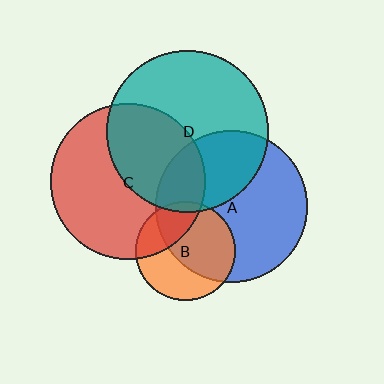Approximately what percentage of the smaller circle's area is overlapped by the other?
Approximately 5%.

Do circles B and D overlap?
Yes.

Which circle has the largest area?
Circle D (teal).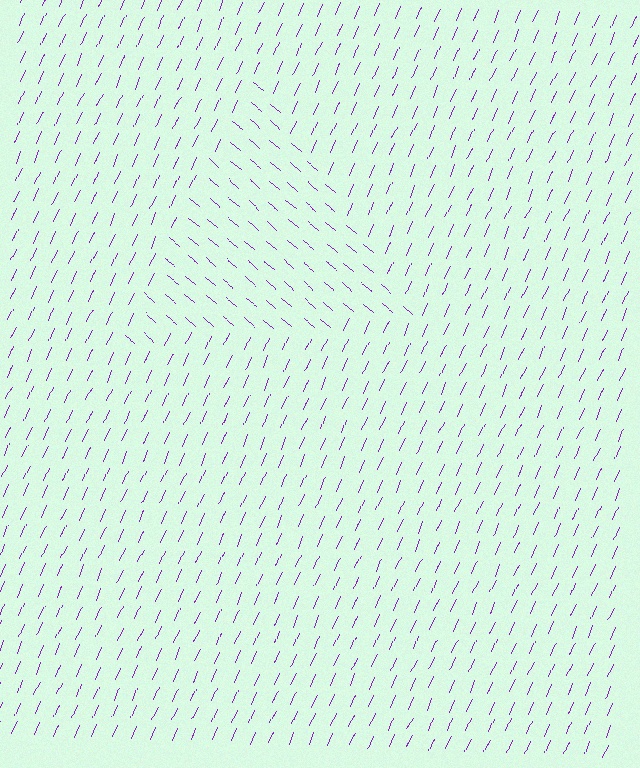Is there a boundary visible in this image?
Yes, there is a texture boundary formed by a change in line orientation.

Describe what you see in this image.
The image is filled with small purple line segments. A triangle region in the image has lines oriented differently from the surrounding lines, creating a visible texture boundary.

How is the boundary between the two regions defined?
The boundary is defined purely by a change in line orientation (approximately 74 degrees difference). All lines are the same color and thickness.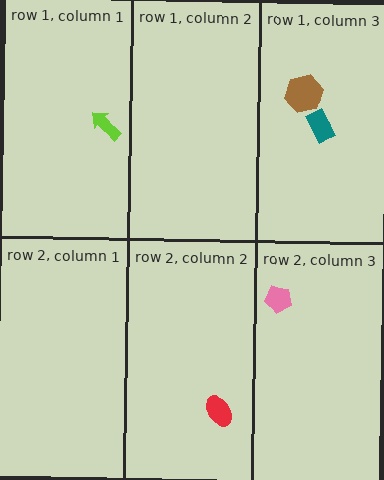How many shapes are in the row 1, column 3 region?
2.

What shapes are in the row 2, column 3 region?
The pink pentagon.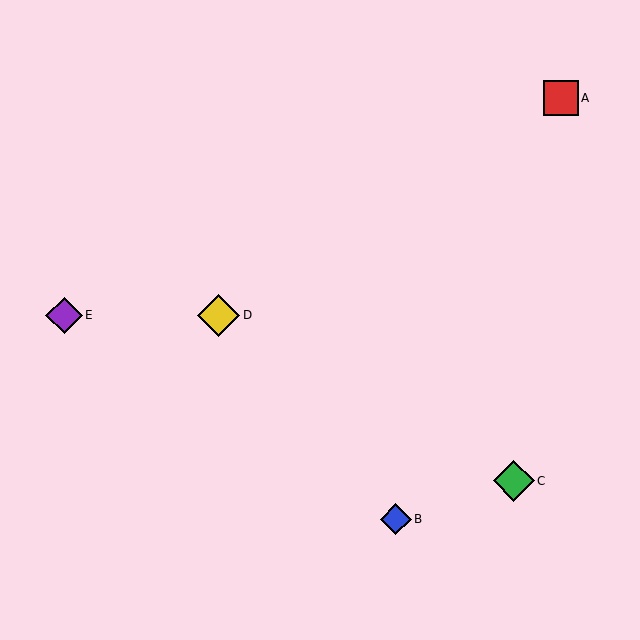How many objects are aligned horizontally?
2 objects (D, E) are aligned horizontally.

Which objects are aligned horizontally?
Objects D, E are aligned horizontally.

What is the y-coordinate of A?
Object A is at y≈98.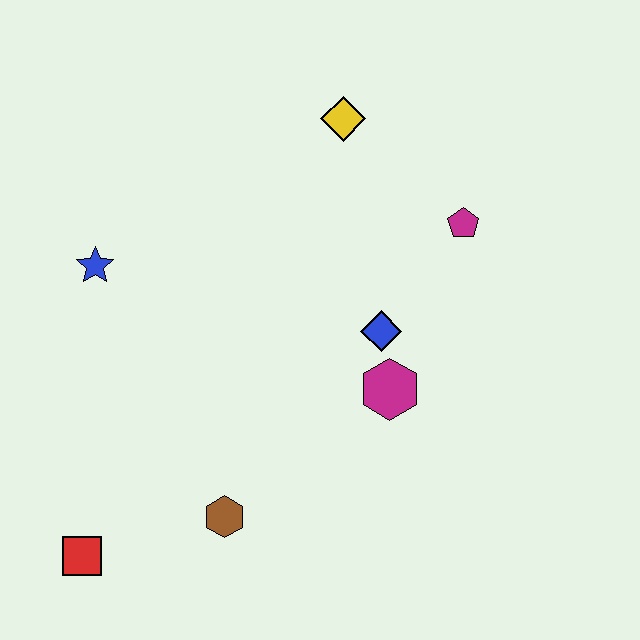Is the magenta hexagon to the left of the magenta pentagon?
Yes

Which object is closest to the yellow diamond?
The magenta pentagon is closest to the yellow diamond.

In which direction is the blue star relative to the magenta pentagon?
The blue star is to the left of the magenta pentagon.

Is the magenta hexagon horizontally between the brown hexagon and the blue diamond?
No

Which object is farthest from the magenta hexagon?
The red square is farthest from the magenta hexagon.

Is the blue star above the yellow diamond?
No